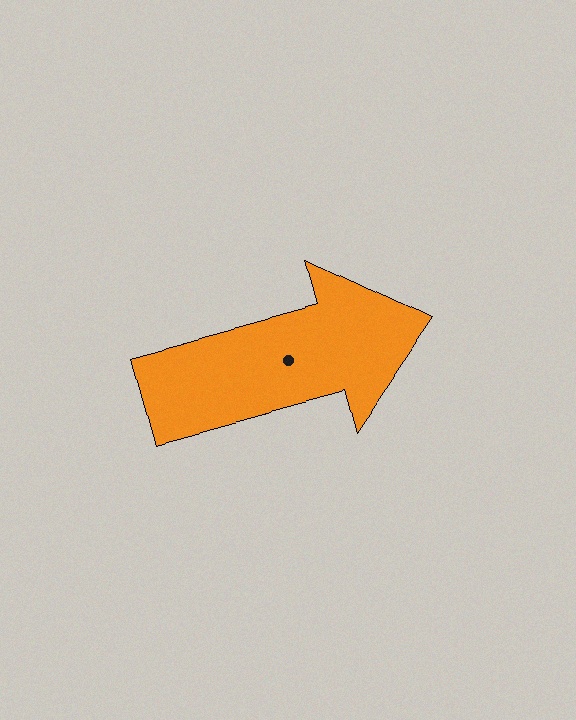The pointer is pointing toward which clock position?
Roughly 2 o'clock.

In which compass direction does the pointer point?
East.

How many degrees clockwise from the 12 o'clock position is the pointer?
Approximately 75 degrees.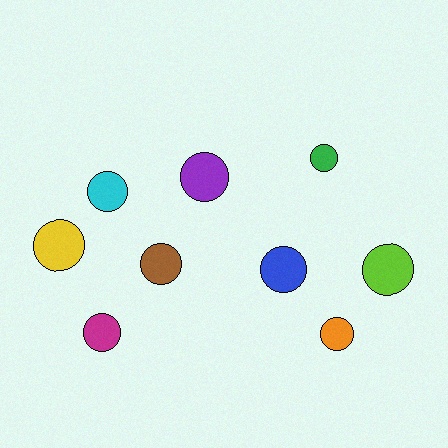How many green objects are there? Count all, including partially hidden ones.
There is 1 green object.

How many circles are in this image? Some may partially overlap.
There are 9 circles.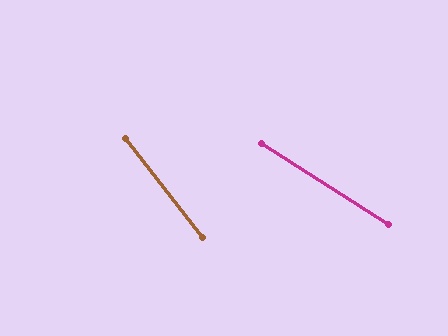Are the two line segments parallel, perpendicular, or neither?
Neither parallel nor perpendicular — they differ by about 20°.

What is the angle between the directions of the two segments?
Approximately 20 degrees.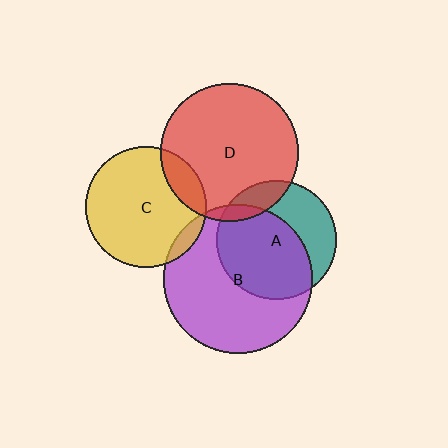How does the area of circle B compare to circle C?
Approximately 1.5 times.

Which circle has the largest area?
Circle B (purple).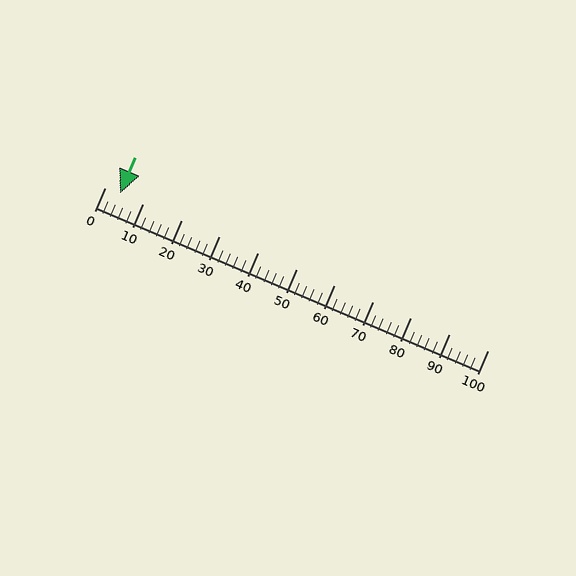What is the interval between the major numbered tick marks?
The major tick marks are spaced 10 units apart.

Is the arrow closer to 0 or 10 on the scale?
The arrow is closer to 0.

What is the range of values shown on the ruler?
The ruler shows values from 0 to 100.